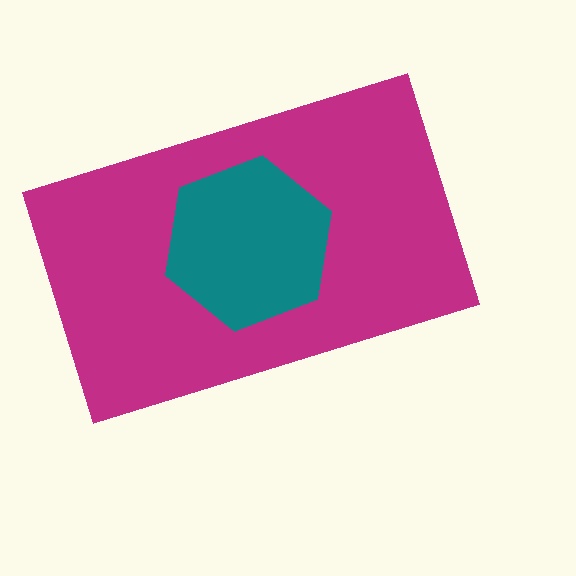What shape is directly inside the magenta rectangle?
The teal hexagon.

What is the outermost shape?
The magenta rectangle.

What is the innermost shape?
The teal hexagon.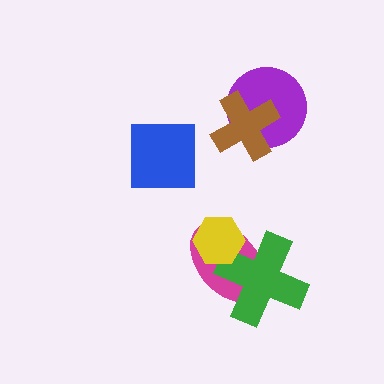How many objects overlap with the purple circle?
1 object overlaps with the purple circle.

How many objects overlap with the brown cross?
1 object overlaps with the brown cross.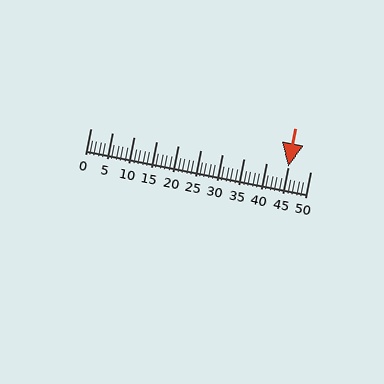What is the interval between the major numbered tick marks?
The major tick marks are spaced 5 units apart.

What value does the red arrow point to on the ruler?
The red arrow points to approximately 45.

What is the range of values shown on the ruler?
The ruler shows values from 0 to 50.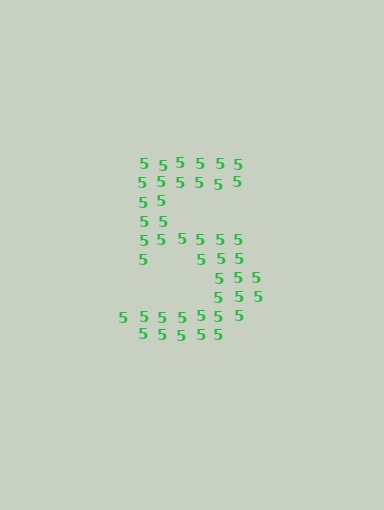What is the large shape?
The large shape is the digit 5.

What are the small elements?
The small elements are digit 5's.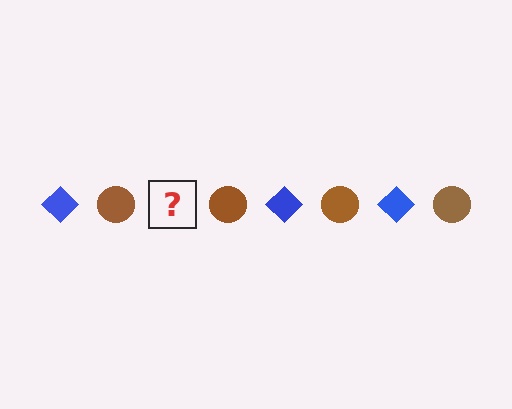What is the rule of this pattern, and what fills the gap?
The rule is that the pattern alternates between blue diamond and brown circle. The gap should be filled with a blue diamond.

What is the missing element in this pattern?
The missing element is a blue diamond.